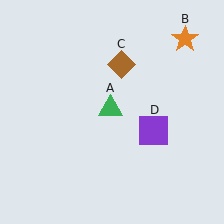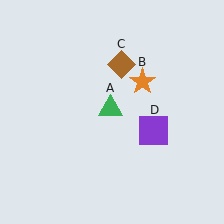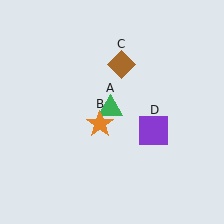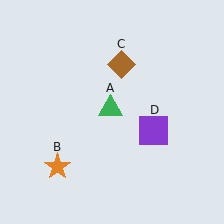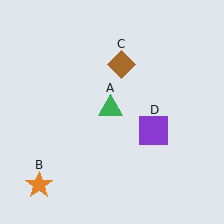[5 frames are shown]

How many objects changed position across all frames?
1 object changed position: orange star (object B).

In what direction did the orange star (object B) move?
The orange star (object B) moved down and to the left.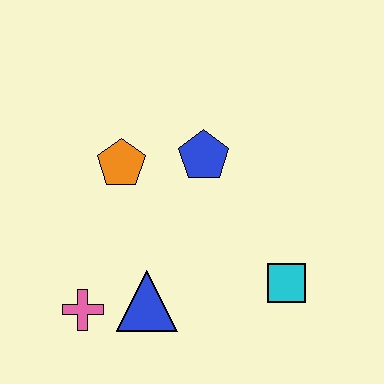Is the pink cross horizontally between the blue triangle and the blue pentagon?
No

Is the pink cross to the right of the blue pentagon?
No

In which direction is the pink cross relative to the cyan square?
The pink cross is to the left of the cyan square.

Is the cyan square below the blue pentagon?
Yes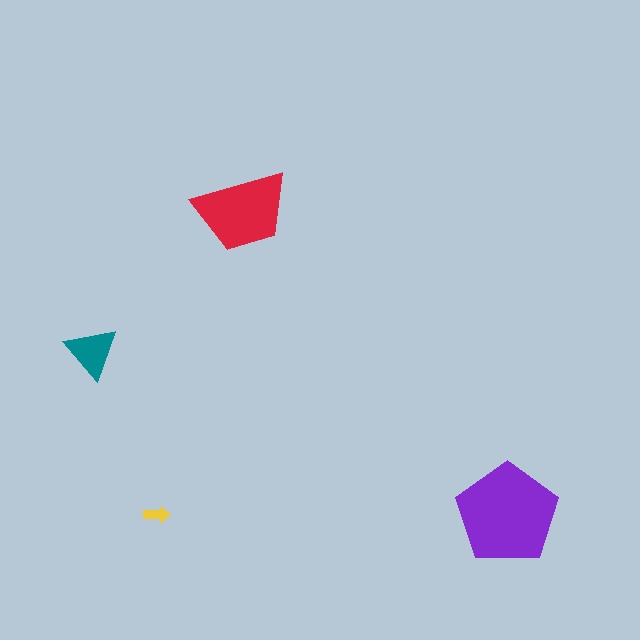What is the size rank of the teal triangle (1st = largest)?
3rd.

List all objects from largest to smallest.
The purple pentagon, the red trapezoid, the teal triangle, the yellow arrow.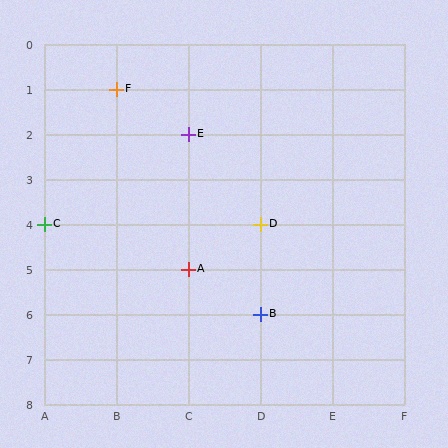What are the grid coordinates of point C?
Point C is at grid coordinates (A, 4).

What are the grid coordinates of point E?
Point E is at grid coordinates (C, 2).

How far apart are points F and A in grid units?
Points F and A are 1 column and 4 rows apart (about 4.1 grid units diagonally).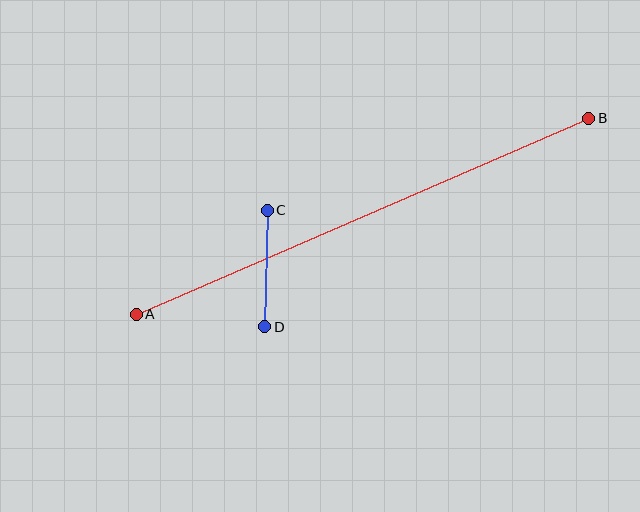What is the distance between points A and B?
The distance is approximately 493 pixels.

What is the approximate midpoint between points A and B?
The midpoint is at approximately (362, 216) pixels.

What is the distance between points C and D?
The distance is approximately 116 pixels.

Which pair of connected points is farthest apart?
Points A and B are farthest apart.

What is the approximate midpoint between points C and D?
The midpoint is at approximately (266, 268) pixels.